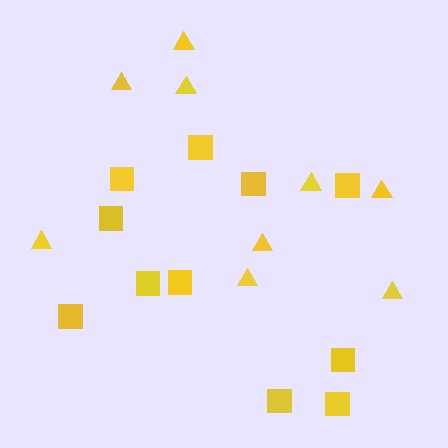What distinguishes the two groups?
There are 2 groups: one group of squares (11) and one group of triangles (9).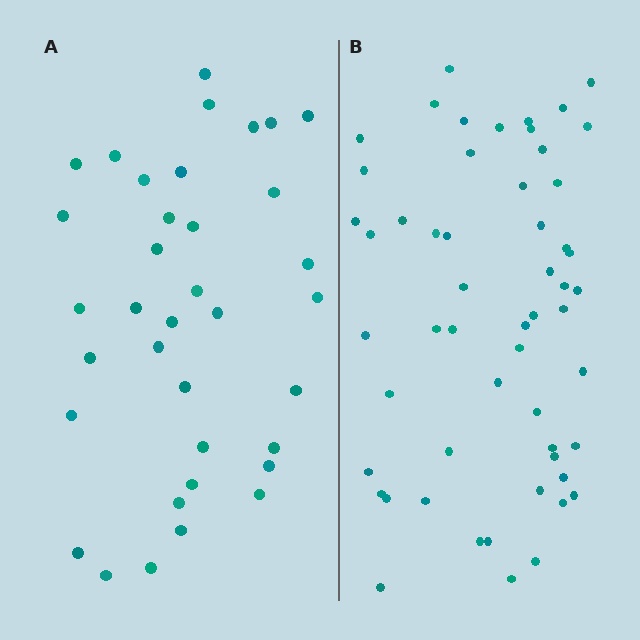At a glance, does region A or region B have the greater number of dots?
Region B (the right region) has more dots.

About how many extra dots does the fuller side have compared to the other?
Region B has approximately 20 more dots than region A.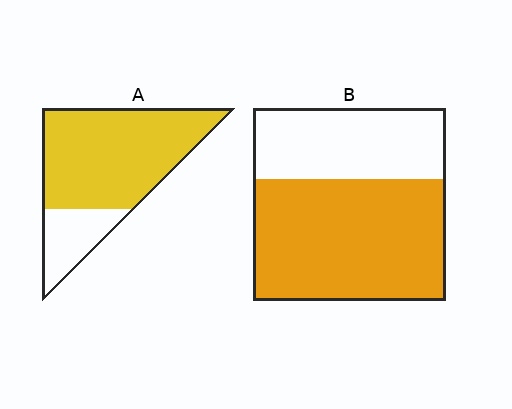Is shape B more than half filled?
Yes.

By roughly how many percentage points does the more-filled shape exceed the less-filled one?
By roughly 15 percentage points (A over B).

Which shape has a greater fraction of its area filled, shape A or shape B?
Shape A.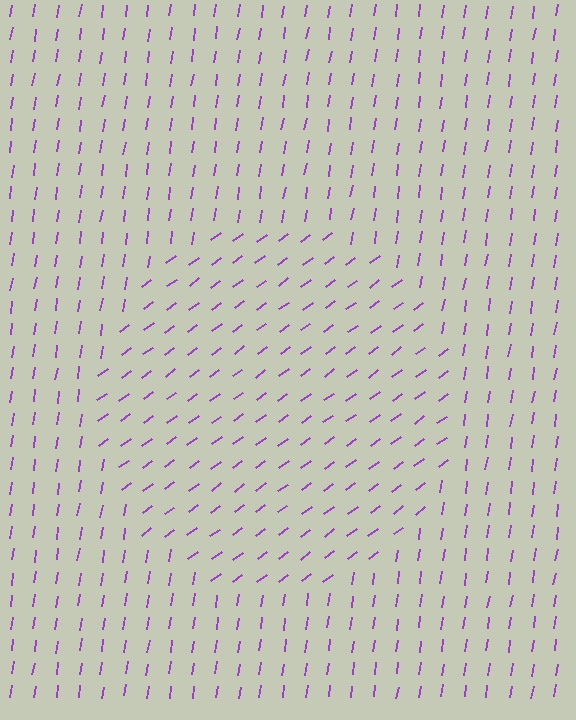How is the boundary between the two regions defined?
The boundary is defined purely by a change in line orientation (approximately 45 degrees difference). All lines are the same color and thickness.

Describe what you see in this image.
The image is filled with small purple line segments. A circle region in the image has lines oriented differently from the surrounding lines, creating a visible texture boundary.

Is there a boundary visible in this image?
Yes, there is a texture boundary formed by a change in line orientation.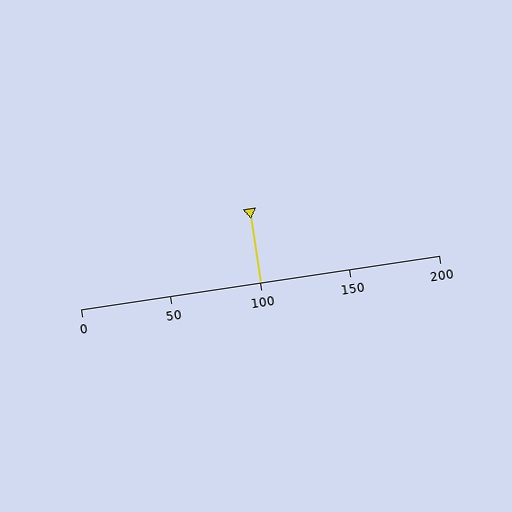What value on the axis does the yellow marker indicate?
The marker indicates approximately 100.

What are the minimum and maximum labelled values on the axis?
The axis runs from 0 to 200.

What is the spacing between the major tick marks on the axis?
The major ticks are spaced 50 apart.